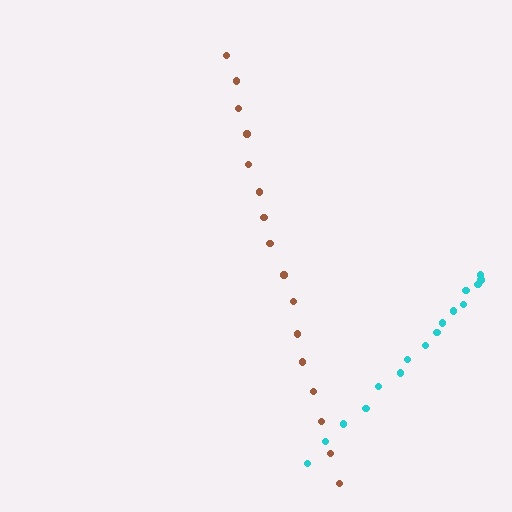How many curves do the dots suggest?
There are 2 distinct paths.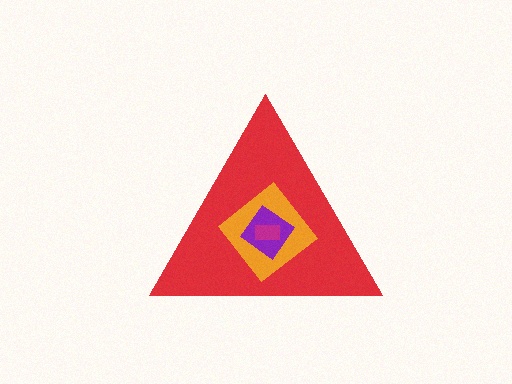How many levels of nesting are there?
4.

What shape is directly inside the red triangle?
The orange diamond.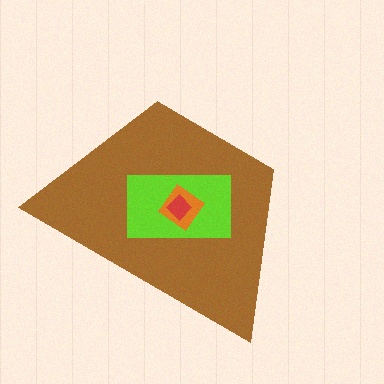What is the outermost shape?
The brown trapezoid.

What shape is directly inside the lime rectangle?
The orange diamond.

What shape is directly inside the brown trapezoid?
The lime rectangle.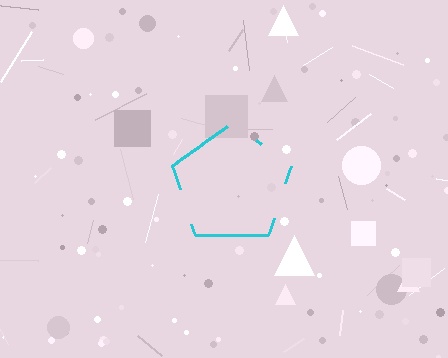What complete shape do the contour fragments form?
The contour fragments form a pentagon.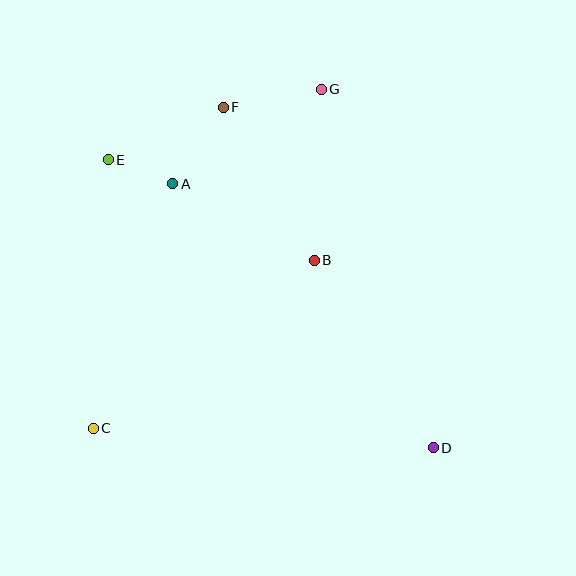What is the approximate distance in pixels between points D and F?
The distance between D and F is approximately 400 pixels.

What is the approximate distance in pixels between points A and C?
The distance between A and C is approximately 257 pixels.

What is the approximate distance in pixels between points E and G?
The distance between E and G is approximately 224 pixels.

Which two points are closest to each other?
Points A and E are closest to each other.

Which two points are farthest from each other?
Points D and E are farthest from each other.